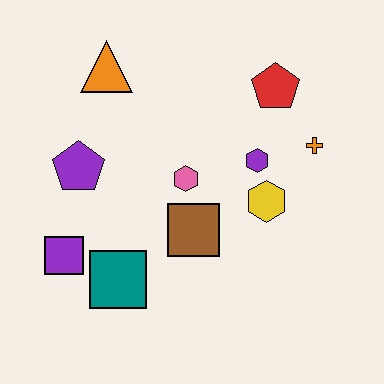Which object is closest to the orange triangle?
The purple pentagon is closest to the orange triangle.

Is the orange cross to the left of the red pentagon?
No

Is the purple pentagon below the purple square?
No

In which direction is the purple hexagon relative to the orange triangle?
The purple hexagon is to the right of the orange triangle.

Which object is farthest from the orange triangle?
The orange cross is farthest from the orange triangle.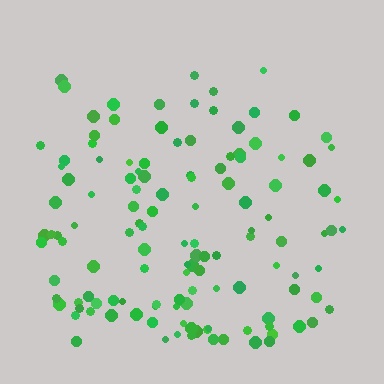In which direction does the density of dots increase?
From top to bottom, with the bottom side densest.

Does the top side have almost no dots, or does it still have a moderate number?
Still a moderate number, just noticeably fewer than the bottom.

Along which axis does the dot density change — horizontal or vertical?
Vertical.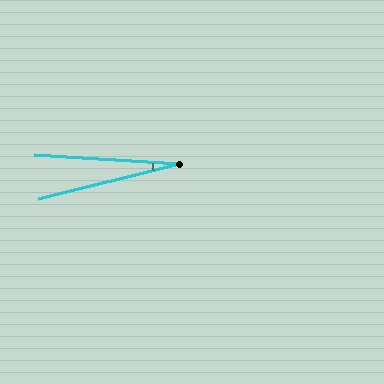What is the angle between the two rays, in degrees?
Approximately 18 degrees.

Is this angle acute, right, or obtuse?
It is acute.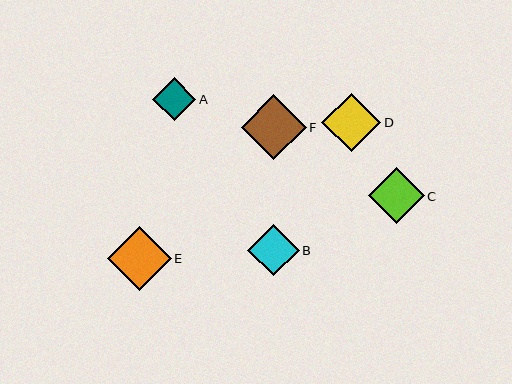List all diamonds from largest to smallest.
From largest to smallest: F, E, D, C, B, A.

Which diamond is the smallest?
Diamond A is the smallest with a size of approximately 43 pixels.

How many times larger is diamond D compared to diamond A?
Diamond D is approximately 1.4 times the size of diamond A.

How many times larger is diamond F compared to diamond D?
Diamond F is approximately 1.1 times the size of diamond D.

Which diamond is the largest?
Diamond F is the largest with a size of approximately 65 pixels.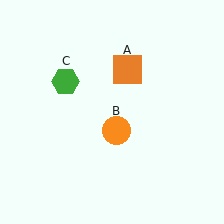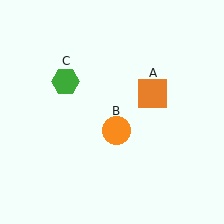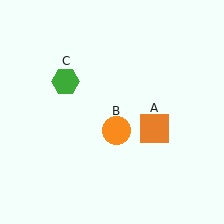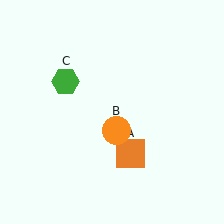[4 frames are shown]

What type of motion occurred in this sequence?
The orange square (object A) rotated clockwise around the center of the scene.